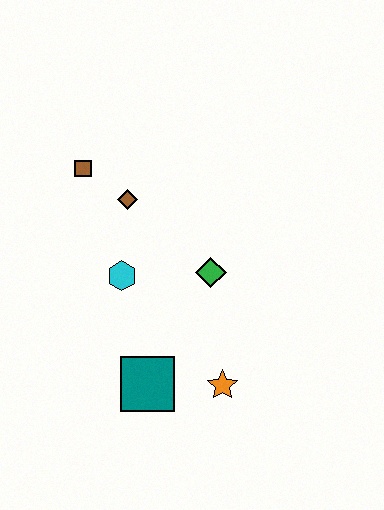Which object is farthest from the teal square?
The brown square is farthest from the teal square.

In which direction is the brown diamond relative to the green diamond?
The brown diamond is to the left of the green diamond.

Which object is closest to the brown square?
The brown diamond is closest to the brown square.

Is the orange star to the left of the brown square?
No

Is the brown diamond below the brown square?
Yes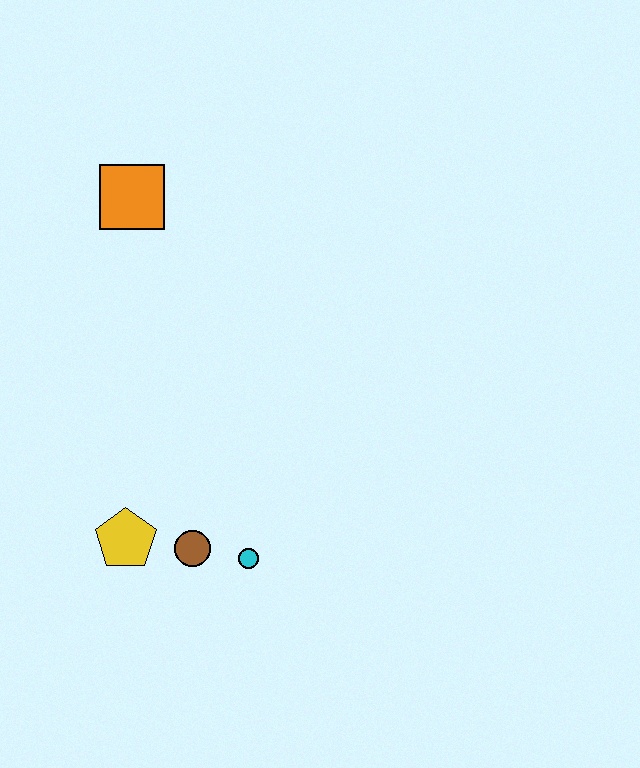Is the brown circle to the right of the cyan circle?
No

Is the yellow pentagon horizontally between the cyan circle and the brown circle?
No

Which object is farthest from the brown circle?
The orange square is farthest from the brown circle.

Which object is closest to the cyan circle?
The brown circle is closest to the cyan circle.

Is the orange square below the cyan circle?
No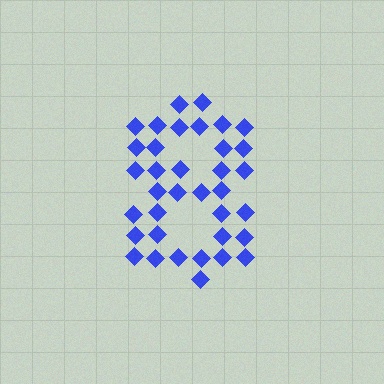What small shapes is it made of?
It is made of small diamonds.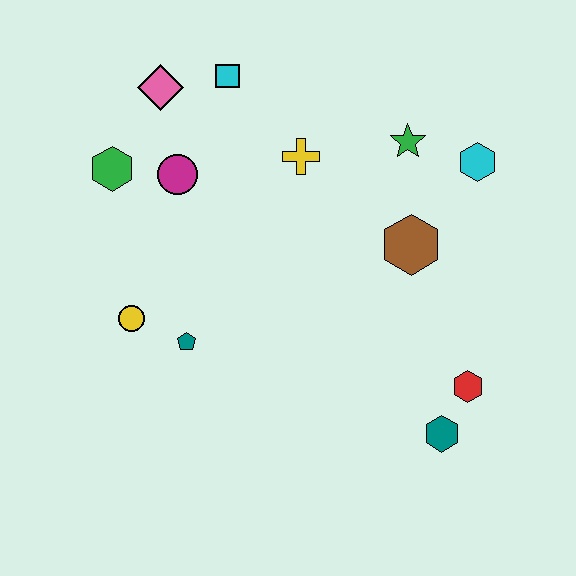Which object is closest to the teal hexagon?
The red hexagon is closest to the teal hexagon.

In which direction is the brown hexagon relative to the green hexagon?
The brown hexagon is to the right of the green hexagon.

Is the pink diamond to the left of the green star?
Yes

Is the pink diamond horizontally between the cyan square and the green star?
No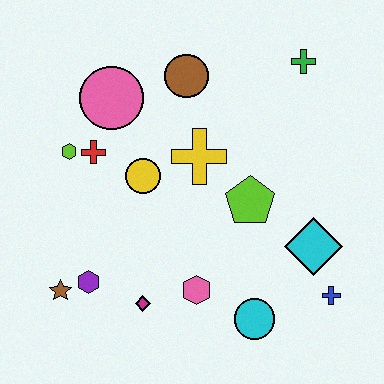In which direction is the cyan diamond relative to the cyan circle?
The cyan diamond is above the cyan circle.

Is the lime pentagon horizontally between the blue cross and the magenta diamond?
Yes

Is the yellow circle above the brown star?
Yes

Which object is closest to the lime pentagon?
The yellow cross is closest to the lime pentagon.